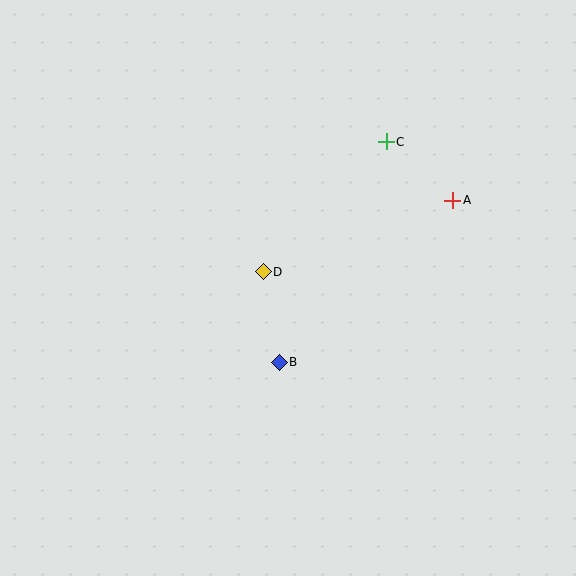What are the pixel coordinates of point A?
Point A is at (453, 200).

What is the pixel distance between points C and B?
The distance between C and B is 245 pixels.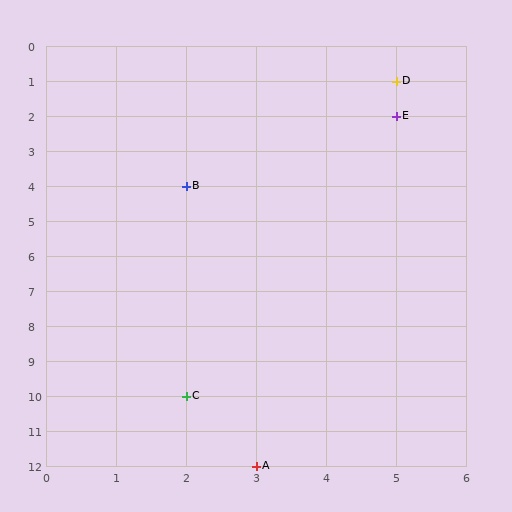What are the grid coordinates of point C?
Point C is at grid coordinates (2, 10).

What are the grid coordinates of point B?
Point B is at grid coordinates (2, 4).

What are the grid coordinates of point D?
Point D is at grid coordinates (5, 1).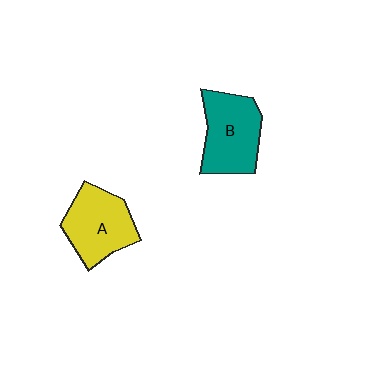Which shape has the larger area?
Shape B (teal).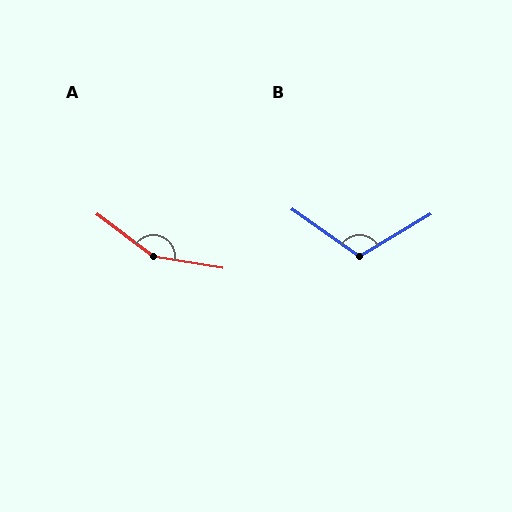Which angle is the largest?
A, at approximately 153 degrees.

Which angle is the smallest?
B, at approximately 114 degrees.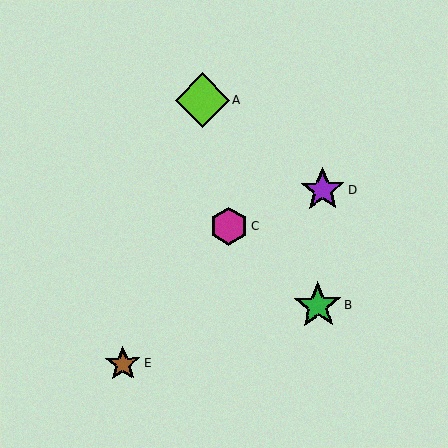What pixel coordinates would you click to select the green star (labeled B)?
Click at (318, 306) to select the green star B.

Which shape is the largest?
The lime diamond (labeled A) is the largest.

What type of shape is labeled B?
Shape B is a green star.